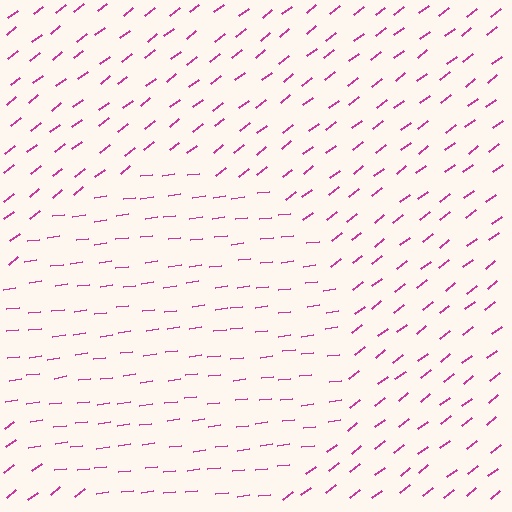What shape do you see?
I see a circle.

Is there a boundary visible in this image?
Yes, there is a texture boundary formed by a change in line orientation.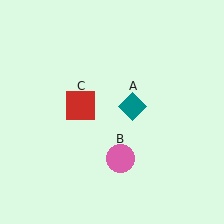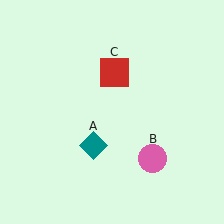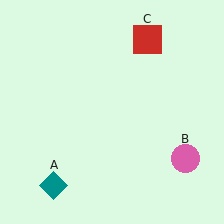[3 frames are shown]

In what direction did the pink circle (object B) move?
The pink circle (object B) moved right.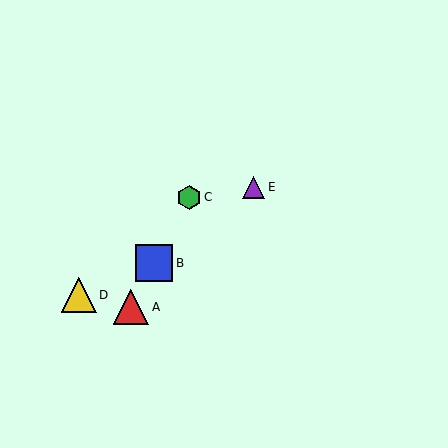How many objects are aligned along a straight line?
3 objects (A, B, C) are aligned along a straight line.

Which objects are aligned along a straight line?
Objects A, B, C are aligned along a straight line.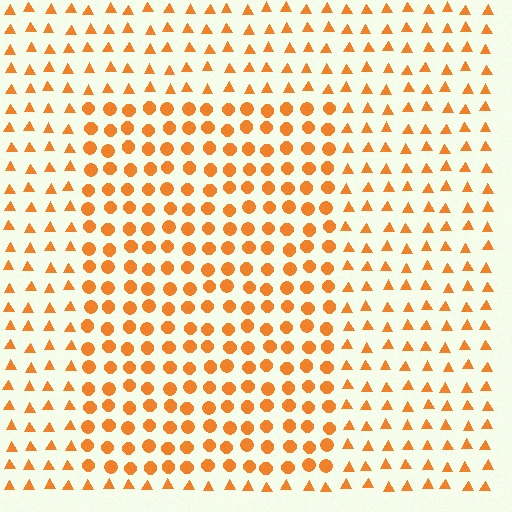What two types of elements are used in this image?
The image uses circles inside the rectangle region and triangles outside it.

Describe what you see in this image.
The image is filled with small orange elements arranged in a uniform grid. A rectangle-shaped region contains circles, while the surrounding area contains triangles. The boundary is defined purely by the change in element shape.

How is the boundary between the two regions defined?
The boundary is defined by a change in element shape: circles inside vs. triangles outside. All elements share the same color and spacing.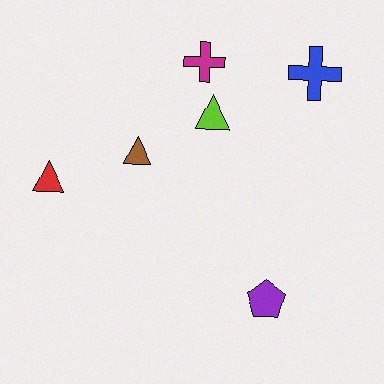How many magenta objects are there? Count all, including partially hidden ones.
There is 1 magenta object.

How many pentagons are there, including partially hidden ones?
There is 1 pentagon.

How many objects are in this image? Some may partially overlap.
There are 6 objects.